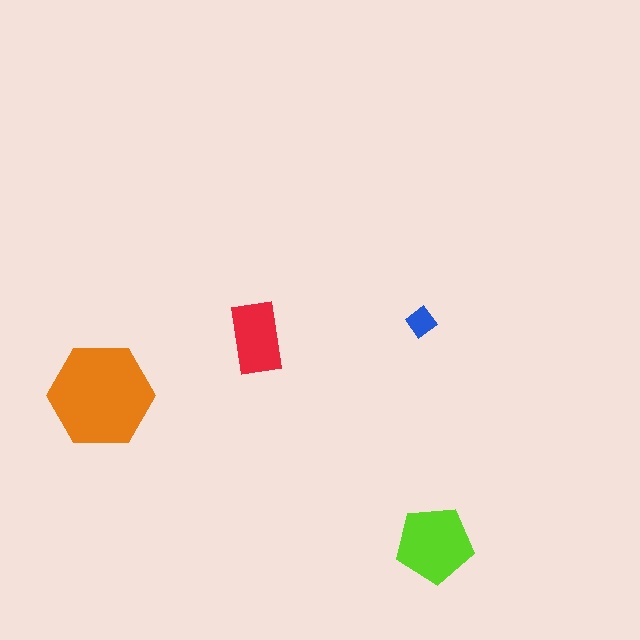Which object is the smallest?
The blue diamond.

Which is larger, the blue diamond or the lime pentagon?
The lime pentagon.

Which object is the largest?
The orange hexagon.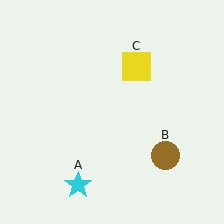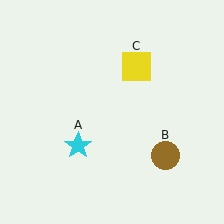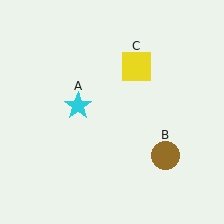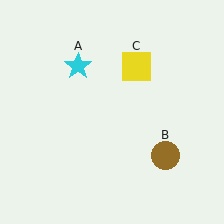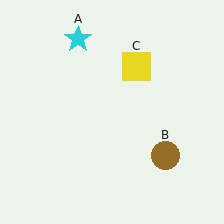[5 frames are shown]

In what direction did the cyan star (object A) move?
The cyan star (object A) moved up.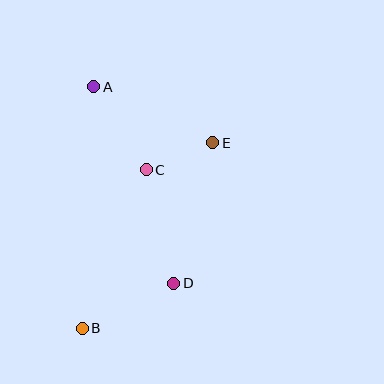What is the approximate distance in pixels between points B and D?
The distance between B and D is approximately 102 pixels.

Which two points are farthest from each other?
Points A and B are farthest from each other.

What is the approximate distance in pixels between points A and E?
The distance between A and E is approximately 132 pixels.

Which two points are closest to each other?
Points C and E are closest to each other.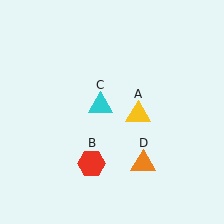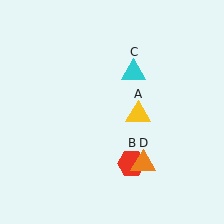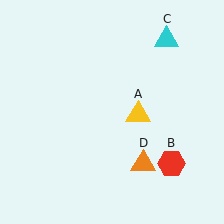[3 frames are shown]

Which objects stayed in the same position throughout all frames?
Yellow triangle (object A) and orange triangle (object D) remained stationary.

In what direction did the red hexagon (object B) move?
The red hexagon (object B) moved right.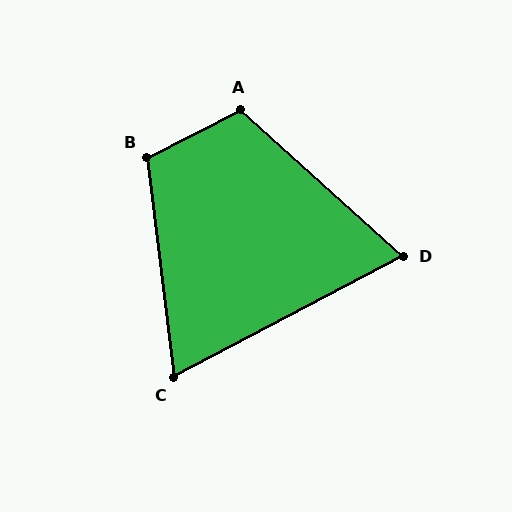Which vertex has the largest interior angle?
A, at approximately 111 degrees.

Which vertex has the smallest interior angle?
C, at approximately 69 degrees.